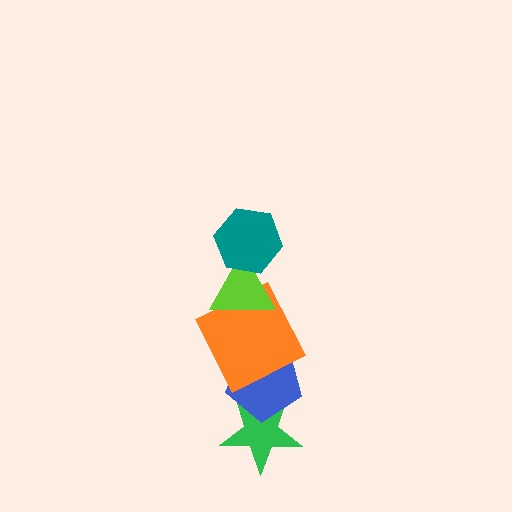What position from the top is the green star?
The green star is 5th from the top.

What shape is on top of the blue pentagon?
The orange square is on top of the blue pentagon.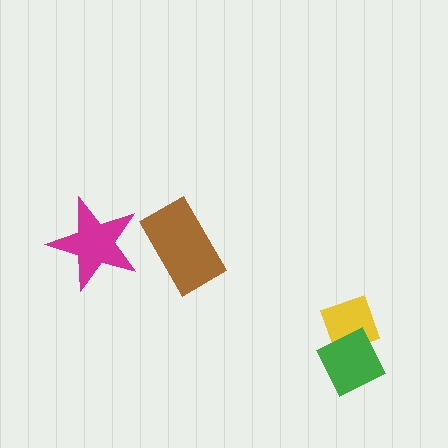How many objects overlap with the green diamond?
1 object overlaps with the green diamond.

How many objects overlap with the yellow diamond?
1 object overlaps with the yellow diamond.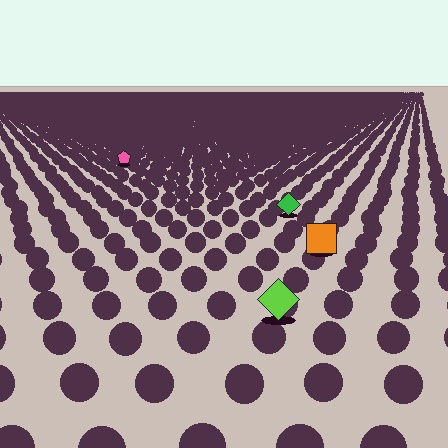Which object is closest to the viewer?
The lime diamond is closest. The texture marks near it are larger and more spread out.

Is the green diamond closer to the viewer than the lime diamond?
No. The lime diamond is closer — you can tell from the texture gradient: the ground texture is coarser near it.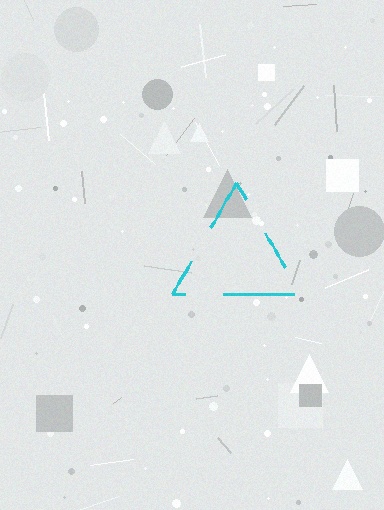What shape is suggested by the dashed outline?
The dashed outline suggests a triangle.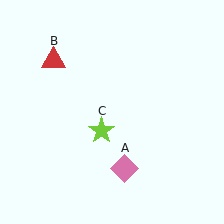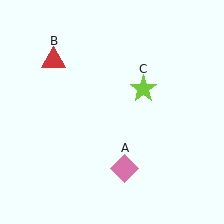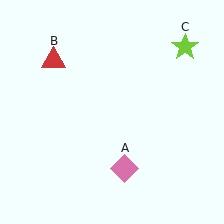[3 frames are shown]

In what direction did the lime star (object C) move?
The lime star (object C) moved up and to the right.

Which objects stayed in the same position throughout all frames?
Pink diamond (object A) and red triangle (object B) remained stationary.